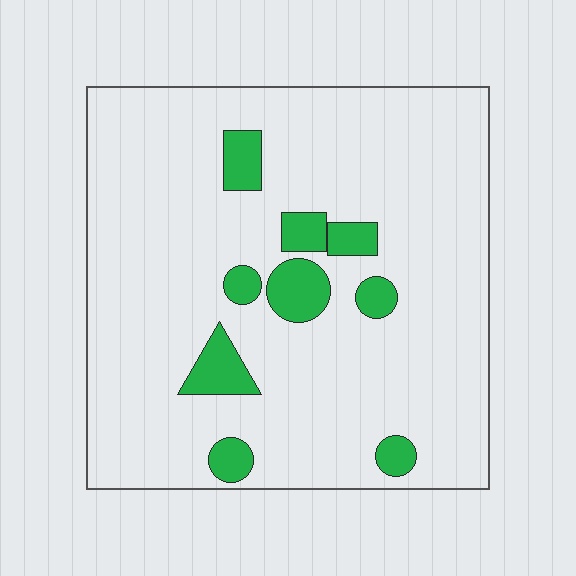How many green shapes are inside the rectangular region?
9.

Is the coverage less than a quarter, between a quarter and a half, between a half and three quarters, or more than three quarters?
Less than a quarter.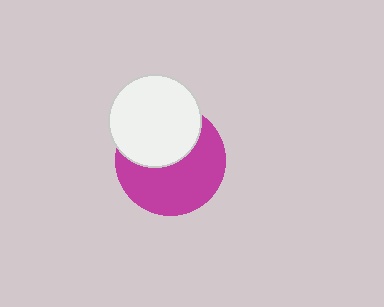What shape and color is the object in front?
The object in front is a white circle.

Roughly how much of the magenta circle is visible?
About half of it is visible (roughly 59%).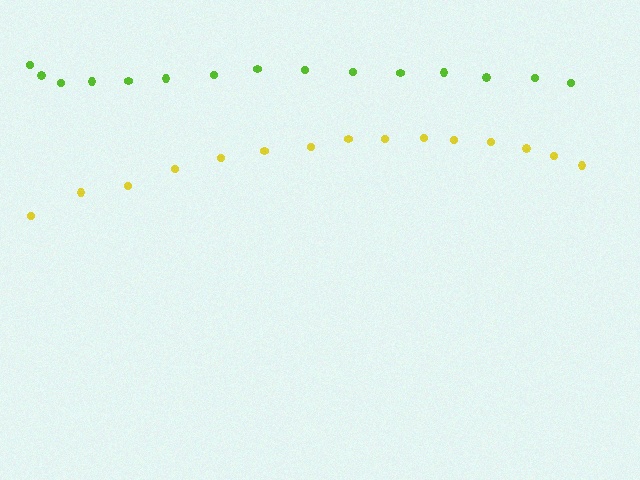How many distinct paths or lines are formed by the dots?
There are 2 distinct paths.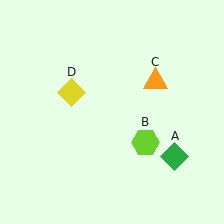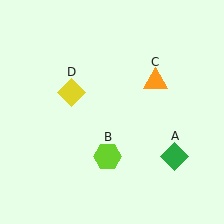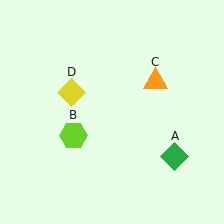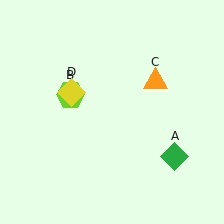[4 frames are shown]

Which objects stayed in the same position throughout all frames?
Green diamond (object A) and orange triangle (object C) and yellow diamond (object D) remained stationary.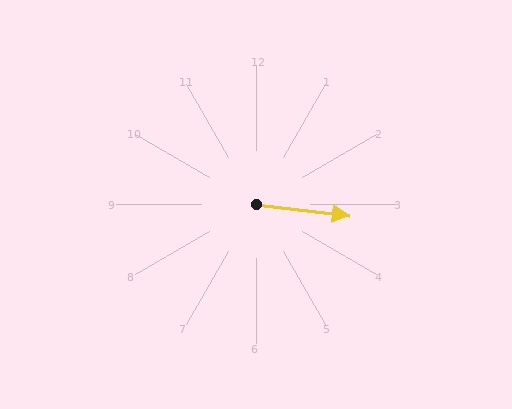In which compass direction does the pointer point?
East.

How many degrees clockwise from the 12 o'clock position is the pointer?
Approximately 97 degrees.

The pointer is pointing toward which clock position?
Roughly 3 o'clock.